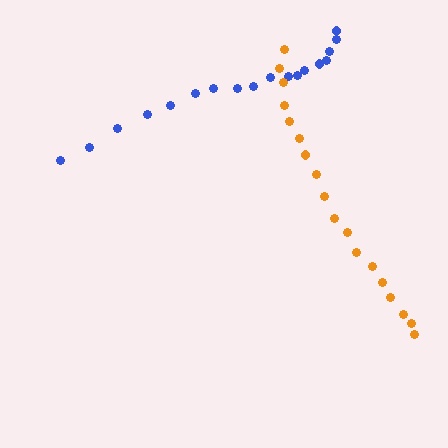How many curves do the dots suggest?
There are 2 distinct paths.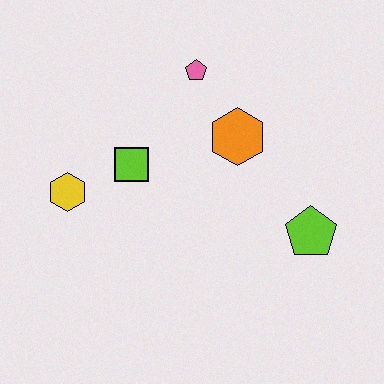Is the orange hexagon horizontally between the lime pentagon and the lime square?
Yes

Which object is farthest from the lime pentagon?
The yellow hexagon is farthest from the lime pentagon.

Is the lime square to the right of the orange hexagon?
No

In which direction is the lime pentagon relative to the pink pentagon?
The lime pentagon is below the pink pentagon.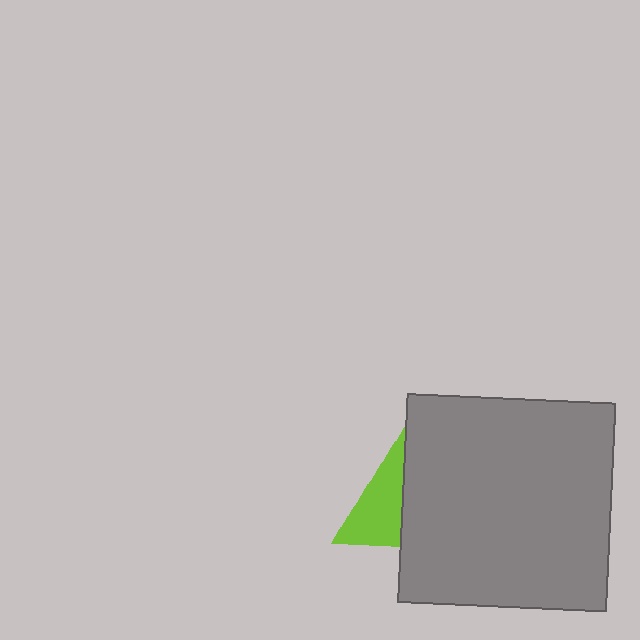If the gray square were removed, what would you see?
You would see the complete lime triangle.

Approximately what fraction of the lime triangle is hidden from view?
Roughly 50% of the lime triangle is hidden behind the gray square.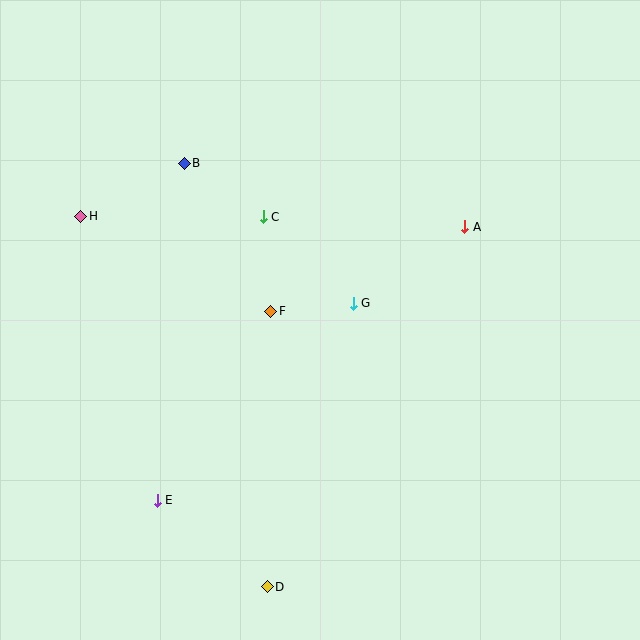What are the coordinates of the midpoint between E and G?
The midpoint between E and G is at (255, 402).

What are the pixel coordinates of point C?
Point C is at (263, 217).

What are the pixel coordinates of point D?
Point D is at (267, 587).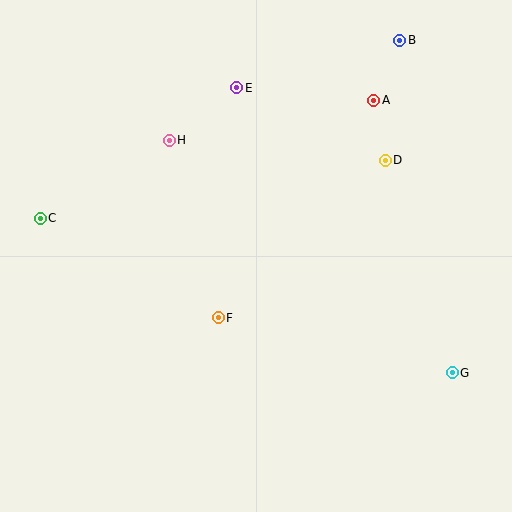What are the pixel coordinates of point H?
Point H is at (169, 140).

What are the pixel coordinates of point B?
Point B is at (400, 40).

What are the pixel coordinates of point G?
Point G is at (452, 373).